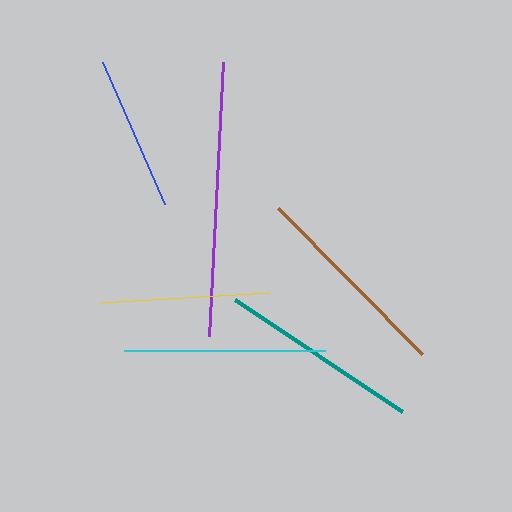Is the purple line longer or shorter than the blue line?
The purple line is longer than the blue line.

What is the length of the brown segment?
The brown segment is approximately 205 pixels long.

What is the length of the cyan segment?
The cyan segment is approximately 201 pixels long.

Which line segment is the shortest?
The blue line is the shortest at approximately 155 pixels.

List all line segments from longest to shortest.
From longest to shortest: purple, brown, teal, cyan, yellow, blue.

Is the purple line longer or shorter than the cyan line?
The purple line is longer than the cyan line.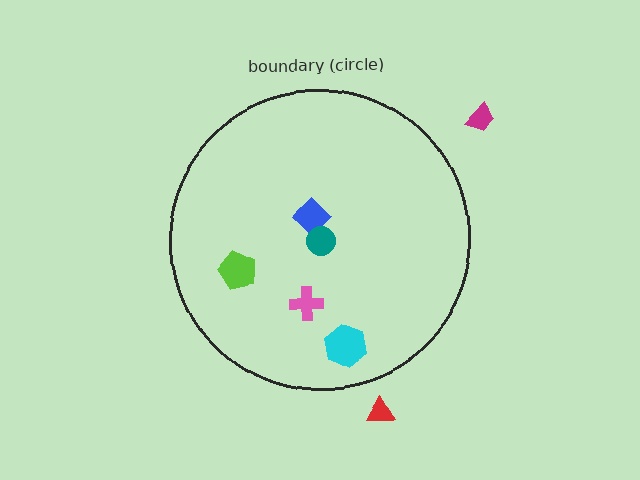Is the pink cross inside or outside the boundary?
Inside.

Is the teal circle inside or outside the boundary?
Inside.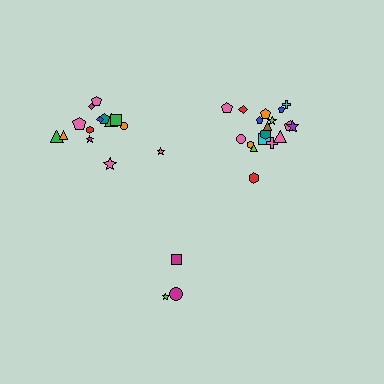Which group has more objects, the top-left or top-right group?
The top-right group.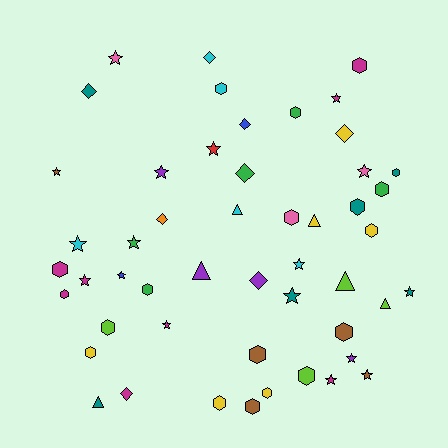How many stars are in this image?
There are 17 stars.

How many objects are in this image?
There are 50 objects.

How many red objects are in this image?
There is 1 red object.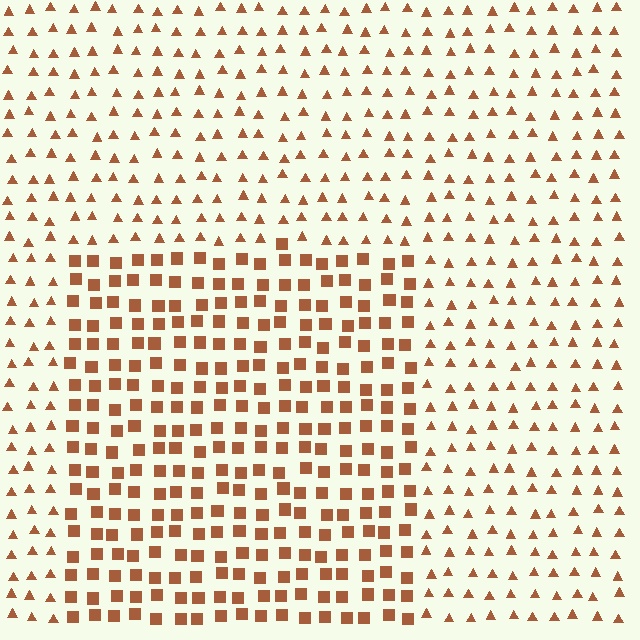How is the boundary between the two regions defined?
The boundary is defined by a change in element shape: squares inside vs. triangles outside. All elements share the same color and spacing.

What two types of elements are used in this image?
The image uses squares inside the rectangle region and triangles outside it.